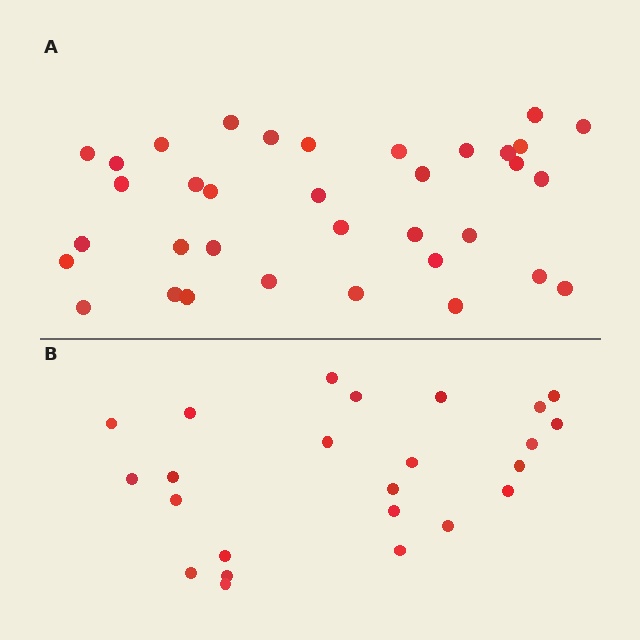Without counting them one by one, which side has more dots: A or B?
Region A (the top region) has more dots.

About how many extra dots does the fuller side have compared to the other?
Region A has roughly 12 or so more dots than region B.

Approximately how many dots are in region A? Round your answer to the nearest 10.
About 40 dots. (The exact count is 35, which rounds to 40.)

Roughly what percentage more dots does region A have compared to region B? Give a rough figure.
About 45% more.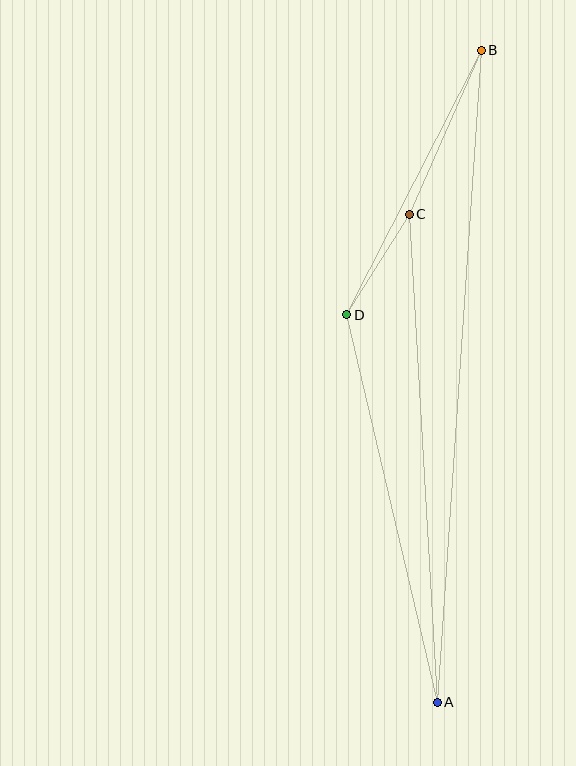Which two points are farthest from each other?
Points A and B are farthest from each other.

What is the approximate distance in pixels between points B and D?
The distance between B and D is approximately 297 pixels.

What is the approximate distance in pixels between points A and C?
The distance between A and C is approximately 489 pixels.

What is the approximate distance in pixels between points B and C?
The distance between B and C is approximately 179 pixels.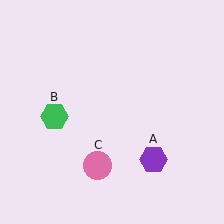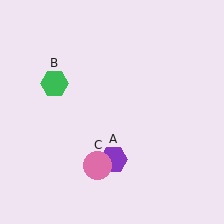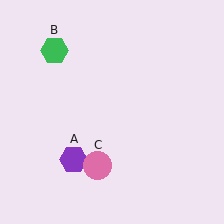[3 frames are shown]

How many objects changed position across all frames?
2 objects changed position: purple hexagon (object A), green hexagon (object B).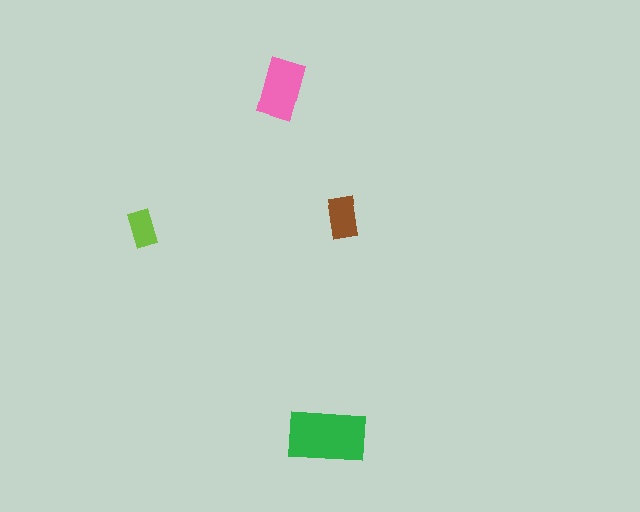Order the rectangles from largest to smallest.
the green one, the pink one, the brown one, the lime one.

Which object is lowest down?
The green rectangle is bottommost.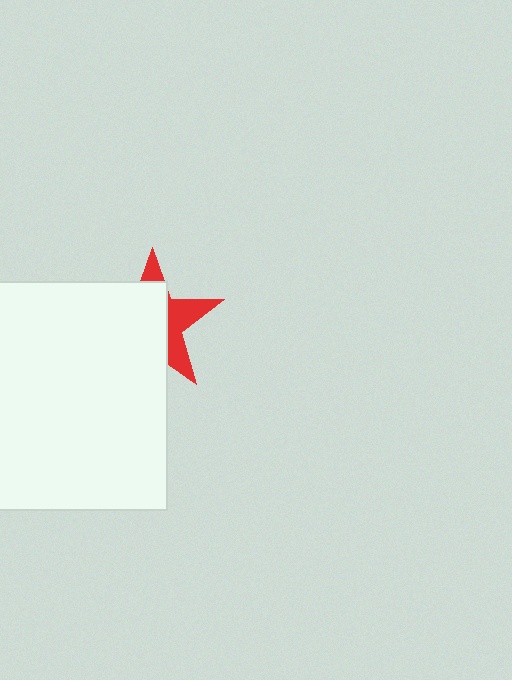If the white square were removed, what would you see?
You would see the complete red star.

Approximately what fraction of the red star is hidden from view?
Roughly 64% of the red star is hidden behind the white square.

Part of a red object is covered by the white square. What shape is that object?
It is a star.